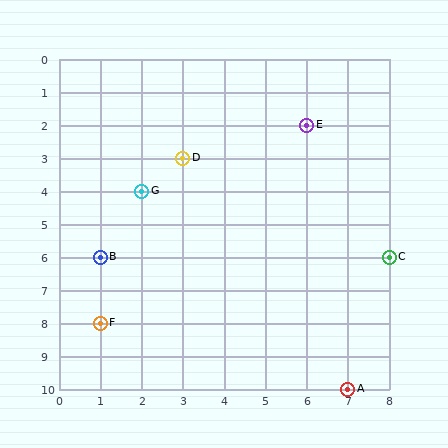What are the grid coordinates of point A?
Point A is at grid coordinates (7, 10).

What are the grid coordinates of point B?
Point B is at grid coordinates (1, 6).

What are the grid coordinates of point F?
Point F is at grid coordinates (1, 8).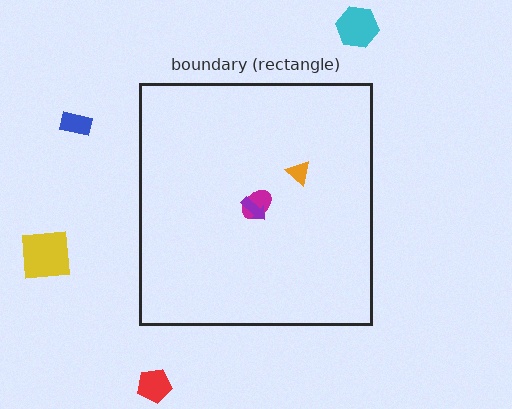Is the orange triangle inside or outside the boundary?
Inside.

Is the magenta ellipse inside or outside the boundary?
Inside.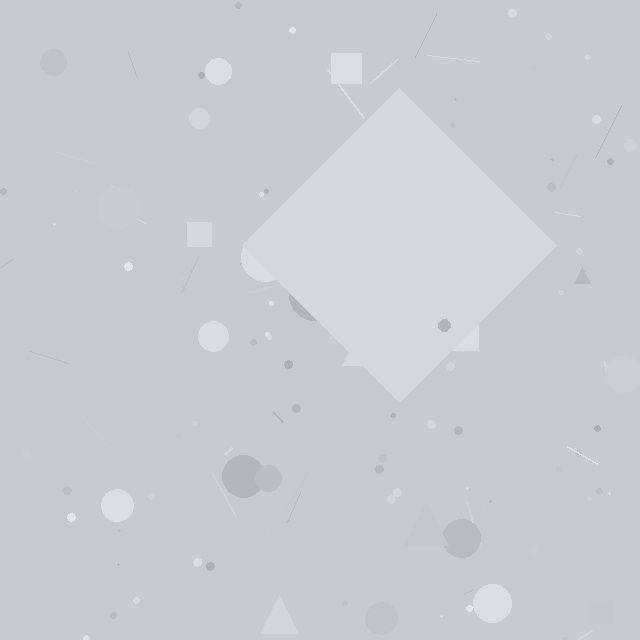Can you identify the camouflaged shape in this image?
The camouflaged shape is a diamond.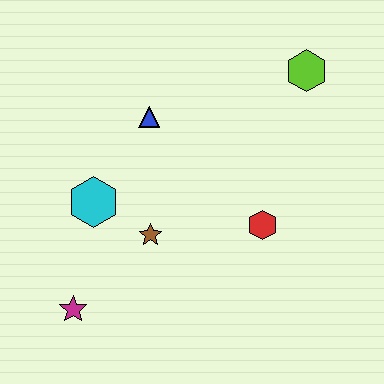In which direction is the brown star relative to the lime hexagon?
The brown star is below the lime hexagon.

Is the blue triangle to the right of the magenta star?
Yes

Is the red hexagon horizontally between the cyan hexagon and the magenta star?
No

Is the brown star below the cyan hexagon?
Yes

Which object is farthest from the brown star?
The lime hexagon is farthest from the brown star.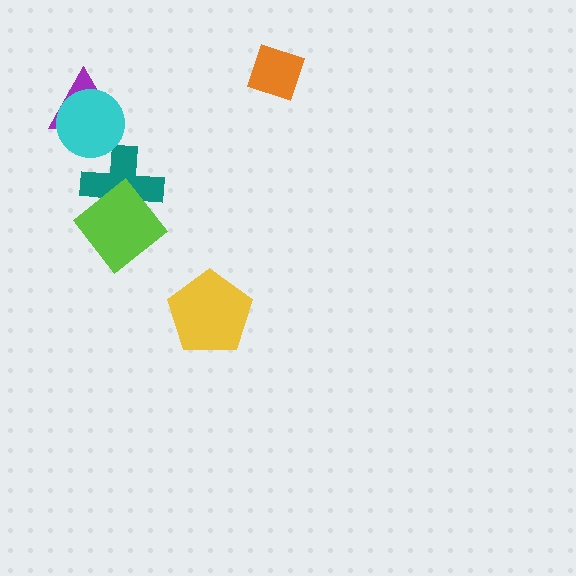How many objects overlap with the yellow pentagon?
0 objects overlap with the yellow pentagon.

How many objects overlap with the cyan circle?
1 object overlaps with the cyan circle.